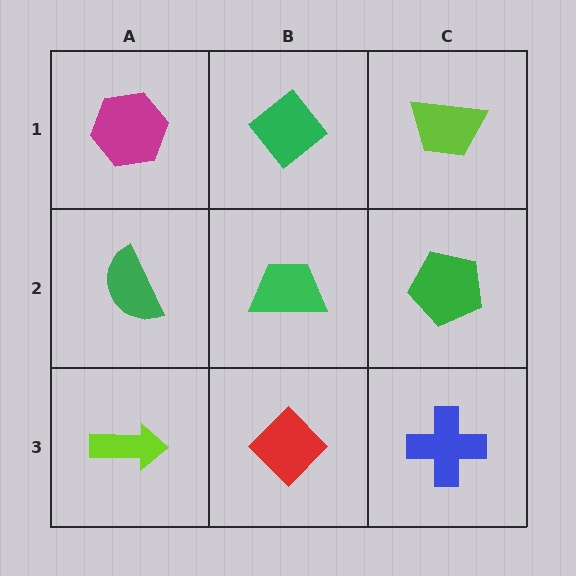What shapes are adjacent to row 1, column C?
A green pentagon (row 2, column C), a green diamond (row 1, column B).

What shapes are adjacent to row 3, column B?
A green trapezoid (row 2, column B), a lime arrow (row 3, column A), a blue cross (row 3, column C).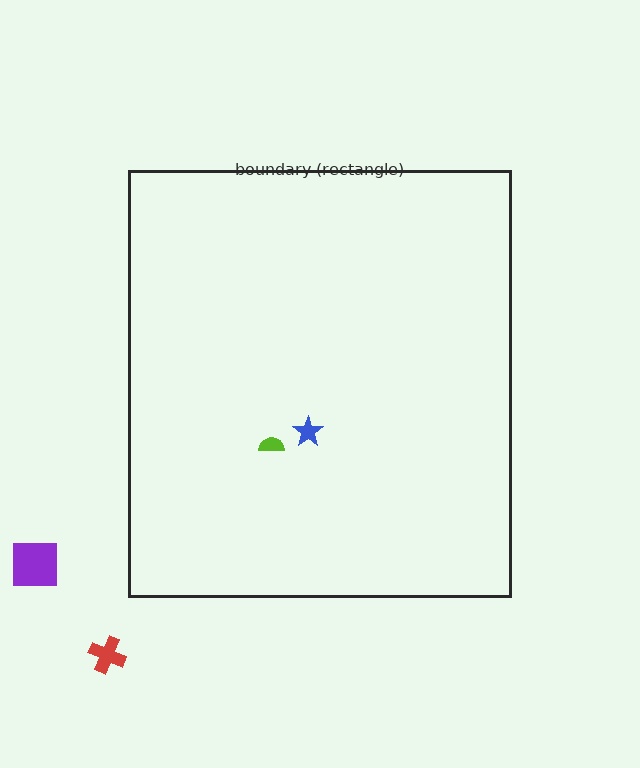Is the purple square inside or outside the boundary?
Outside.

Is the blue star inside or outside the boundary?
Inside.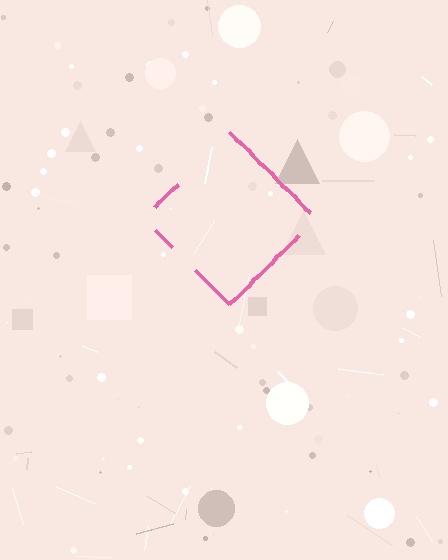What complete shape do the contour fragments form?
The contour fragments form a diamond.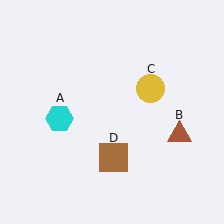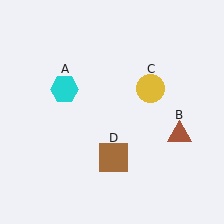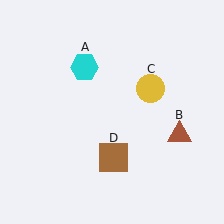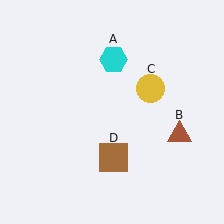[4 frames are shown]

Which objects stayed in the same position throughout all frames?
Brown triangle (object B) and yellow circle (object C) and brown square (object D) remained stationary.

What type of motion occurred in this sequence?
The cyan hexagon (object A) rotated clockwise around the center of the scene.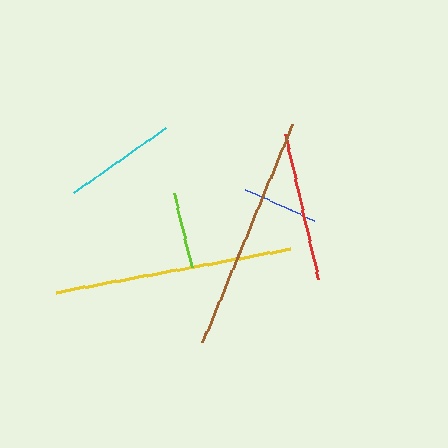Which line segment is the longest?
The yellow line is the longest at approximately 239 pixels.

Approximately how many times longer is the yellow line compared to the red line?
The yellow line is approximately 1.6 times the length of the red line.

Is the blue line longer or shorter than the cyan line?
The cyan line is longer than the blue line.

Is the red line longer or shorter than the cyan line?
The red line is longer than the cyan line.